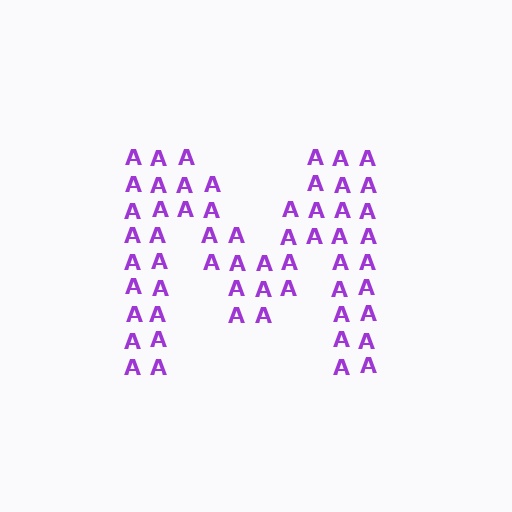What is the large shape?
The large shape is the letter M.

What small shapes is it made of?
It is made of small letter A's.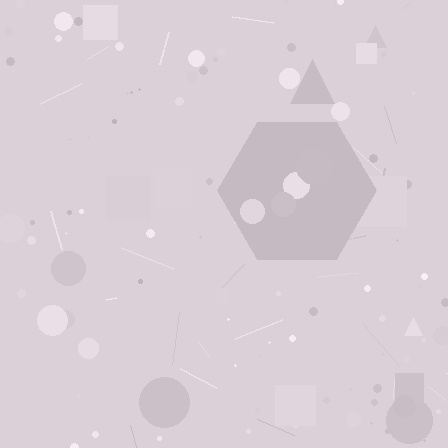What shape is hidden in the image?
A hexagon is hidden in the image.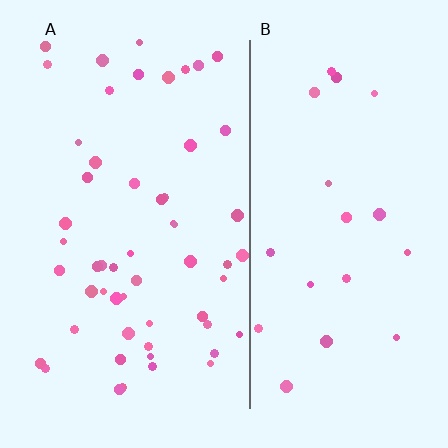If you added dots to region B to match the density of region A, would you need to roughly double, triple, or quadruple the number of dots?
Approximately triple.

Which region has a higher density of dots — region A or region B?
A (the left).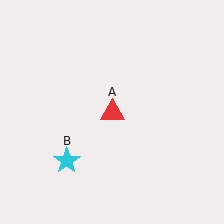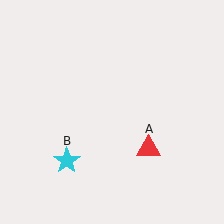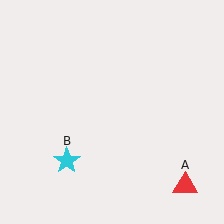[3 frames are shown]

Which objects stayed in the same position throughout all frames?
Cyan star (object B) remained stationary.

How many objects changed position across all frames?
1 object changed position: red triangle (object A).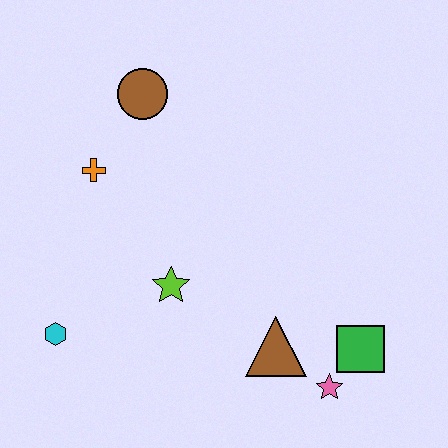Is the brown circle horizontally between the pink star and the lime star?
No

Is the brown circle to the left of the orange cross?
No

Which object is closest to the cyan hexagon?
The lime star is closest to the cyan hexagon.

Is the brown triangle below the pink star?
No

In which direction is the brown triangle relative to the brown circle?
The brown triangle is below the brown circle.